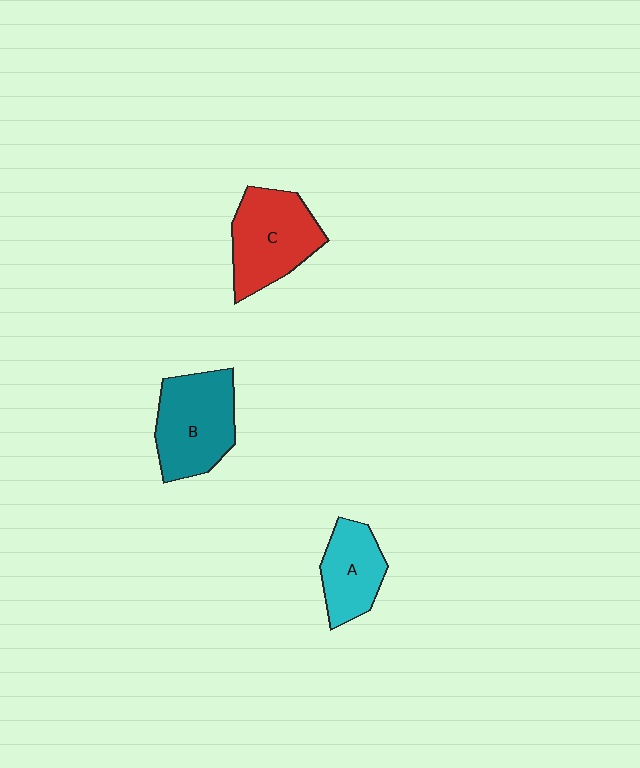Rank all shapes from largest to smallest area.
From largest to smallest: B (teal), C (red), A (cyan).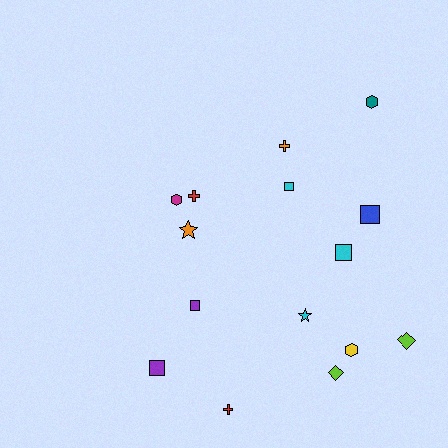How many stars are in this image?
There are 2 stars.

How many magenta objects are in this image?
There is 1 magenta object.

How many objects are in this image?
There are 15 objects.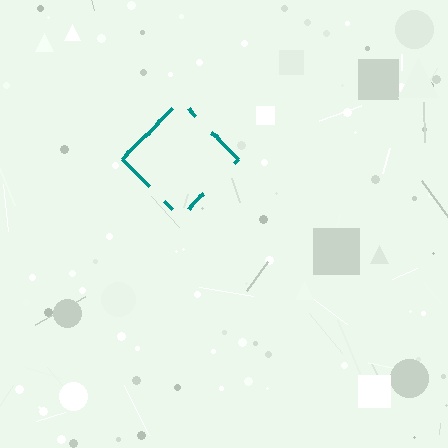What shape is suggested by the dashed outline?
The dashed outline suggests a diamond.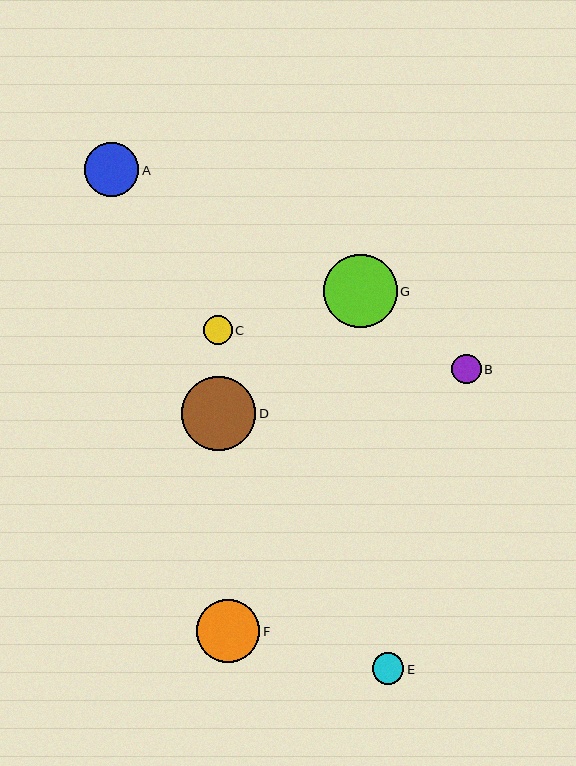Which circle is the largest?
Circle D is the largest with a size of approximately 74 pixels.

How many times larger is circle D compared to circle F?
Circle D is approximately 1.2 times the size of circle F.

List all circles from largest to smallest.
From largest to smallest: D, G, F, A, E, B, C.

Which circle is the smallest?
Circle C is the smallest with a size of approximately 29 pixels.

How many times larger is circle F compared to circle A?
Circle F is approximately 1.2 times the size of circle A.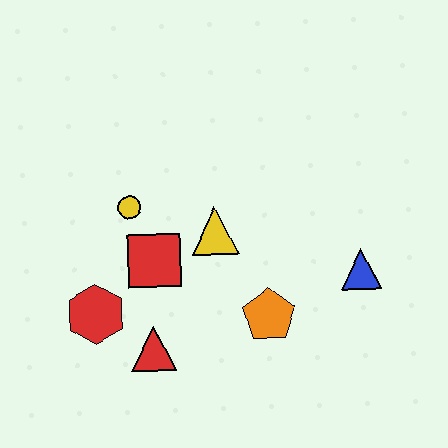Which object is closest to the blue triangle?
The orange pentagon is closest to the blue triangle.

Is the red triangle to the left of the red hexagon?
No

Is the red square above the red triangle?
Yes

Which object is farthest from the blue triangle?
The red hexagon is farthest from the blue triangle.